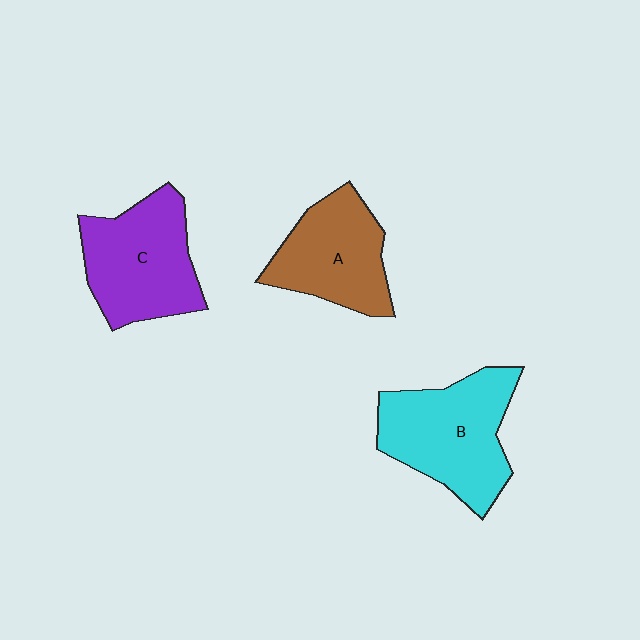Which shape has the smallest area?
Shape A (brown).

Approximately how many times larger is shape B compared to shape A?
Approximately 1.2 times.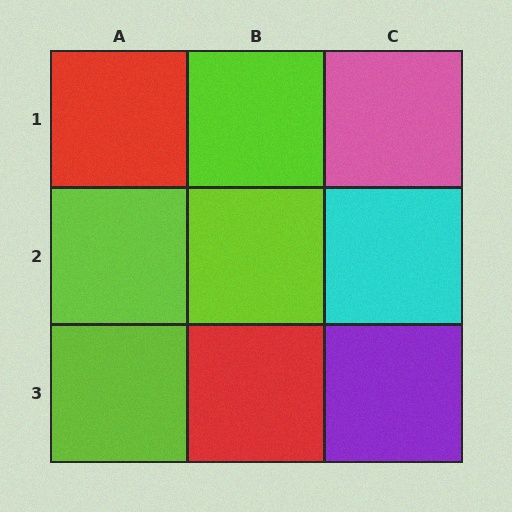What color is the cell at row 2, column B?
Lime.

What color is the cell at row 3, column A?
Lime.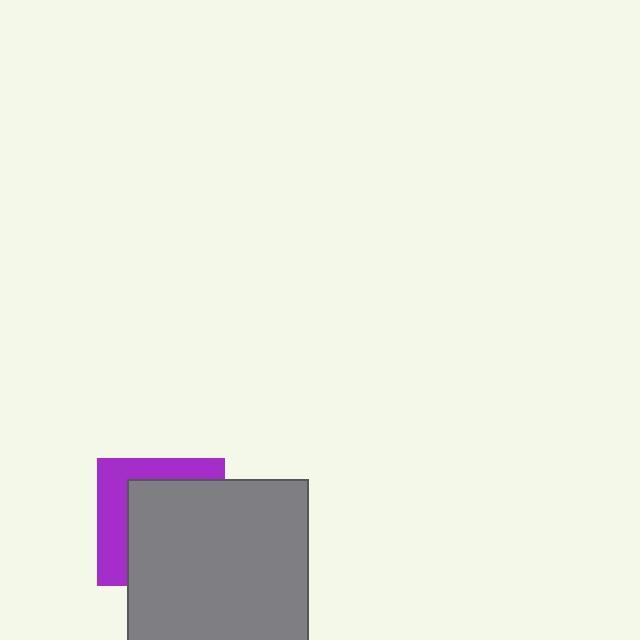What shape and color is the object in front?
The object in front is a gray rectangle.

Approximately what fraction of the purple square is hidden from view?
Roughly 63% of the purple square is hidden behind the gray rectangle.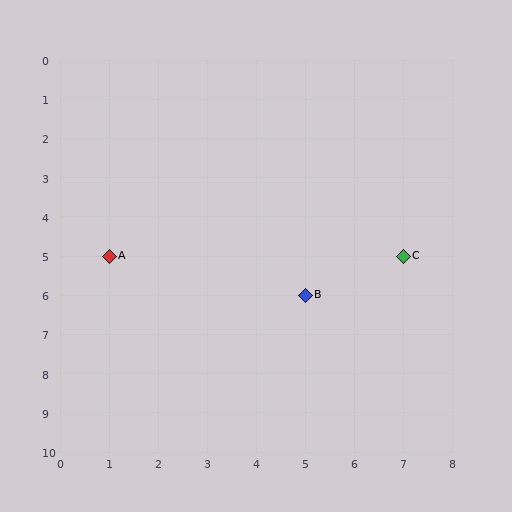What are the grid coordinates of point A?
Point A is at grid coordinates (1, 5).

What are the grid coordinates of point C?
Point C is at grid coordinates (7, 5).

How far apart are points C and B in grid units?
Points C and B are 2 columns and 1 row apart (about 2.2 grid units diagonally).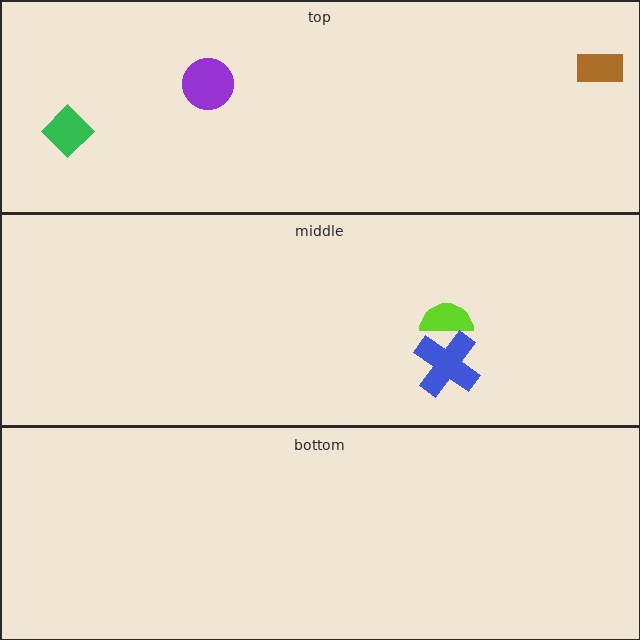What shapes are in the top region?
The purple circle, the green diamond, the brown rectangle.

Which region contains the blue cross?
The middle region.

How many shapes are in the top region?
3.